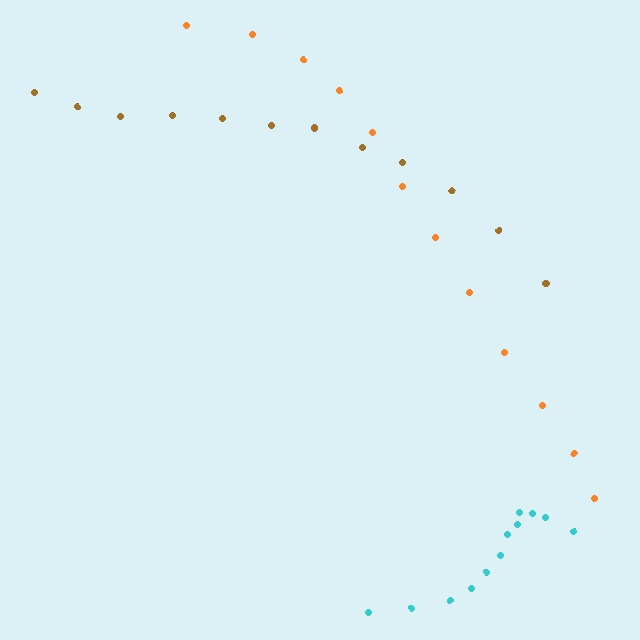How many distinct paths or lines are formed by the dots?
There are 3 distinct paths.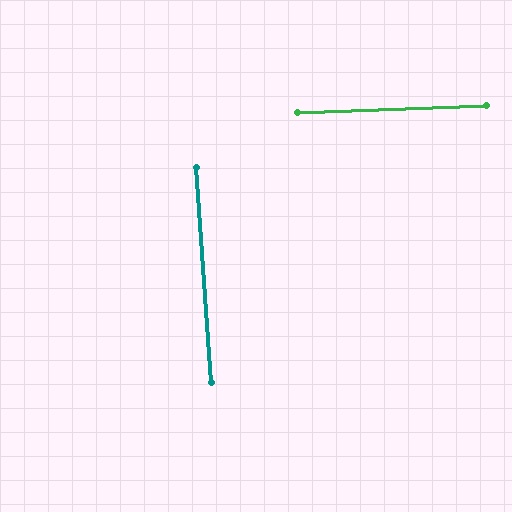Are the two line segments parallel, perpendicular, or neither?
Perpendicular — they meet at approximately 88°.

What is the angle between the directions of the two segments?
Approximately 88 degrees.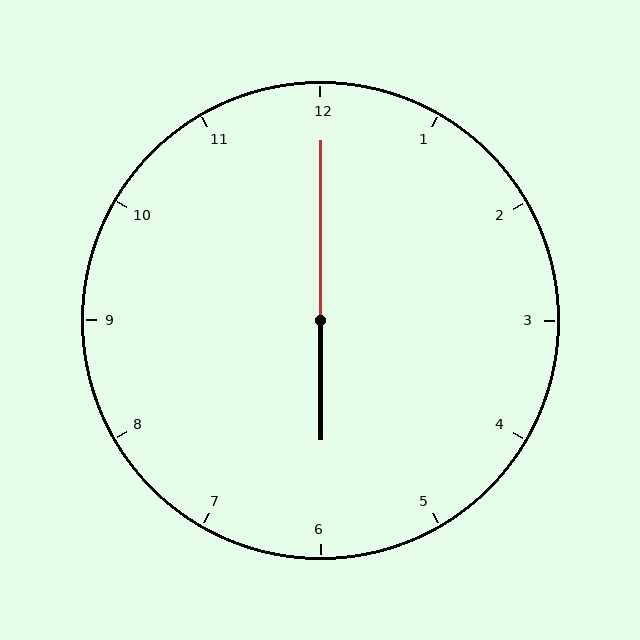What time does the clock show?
6:00.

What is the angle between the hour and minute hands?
Approximately 180 degrees.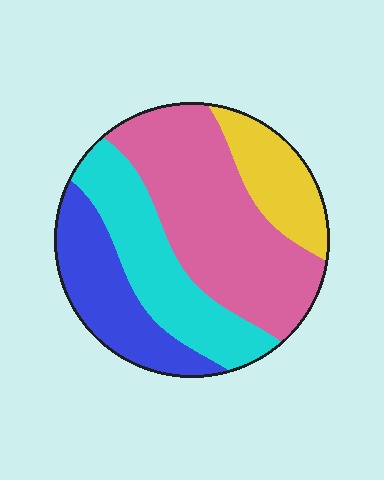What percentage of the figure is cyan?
Cyan covers roughly 25% of the figure.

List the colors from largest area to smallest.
From largest to smallest: pink, cyan, blue, yellow.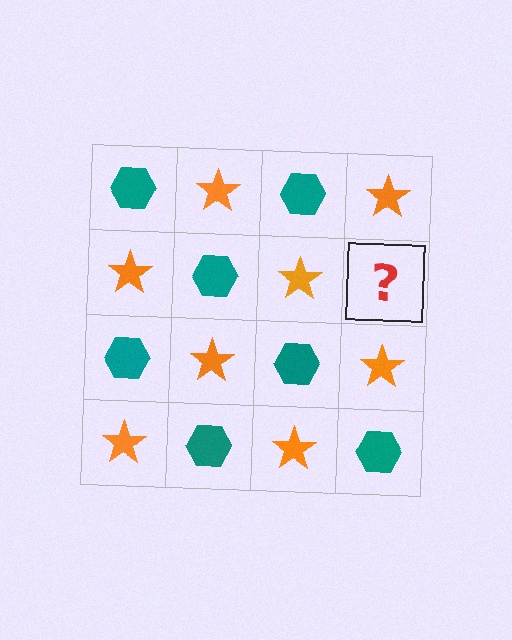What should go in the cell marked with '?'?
The missing cell should contain a teal hexagon.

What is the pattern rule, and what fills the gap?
The rule is that it alternates teal hexagon and orange star in a checkerboard pattern. The gap should be filled with a teal hexagon.